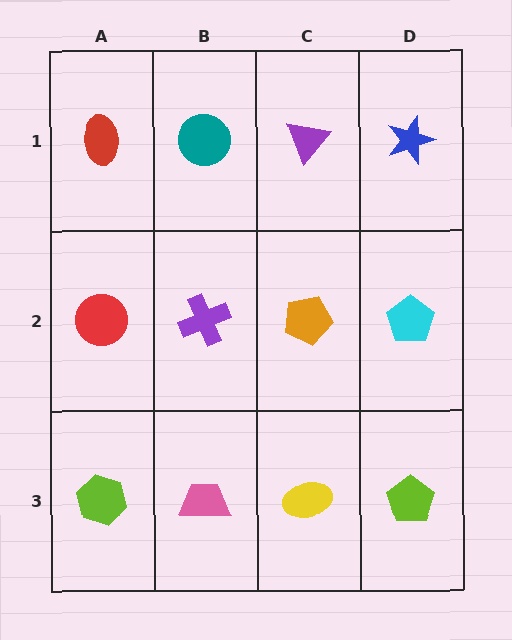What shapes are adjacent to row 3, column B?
A purple cross (row 2, column B), a lime hexagon (row 3, column A), a yellow ellipse (row 3, column C).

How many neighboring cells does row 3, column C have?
3.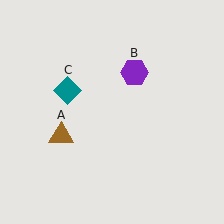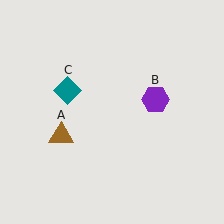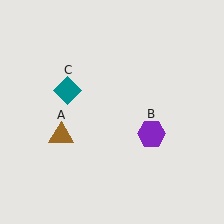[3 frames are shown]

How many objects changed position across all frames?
1 object changed position: purple hexagon (object B).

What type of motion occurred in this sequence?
The purple hexagon (object B) rotated clockwise around the center of the scene.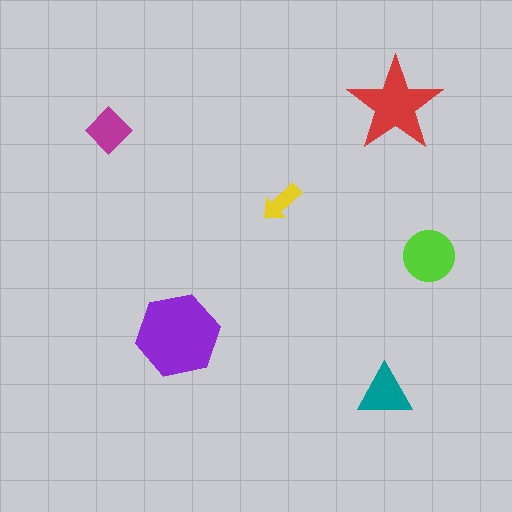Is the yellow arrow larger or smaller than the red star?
Smaller.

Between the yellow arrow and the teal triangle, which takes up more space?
The teal triangle.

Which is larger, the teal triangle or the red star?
The red star.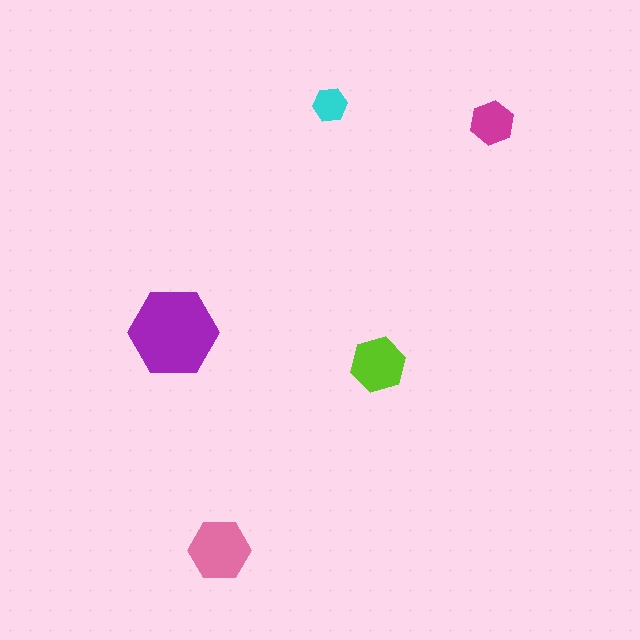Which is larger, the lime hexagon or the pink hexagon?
The pink one.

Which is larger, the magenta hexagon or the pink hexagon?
The pink one.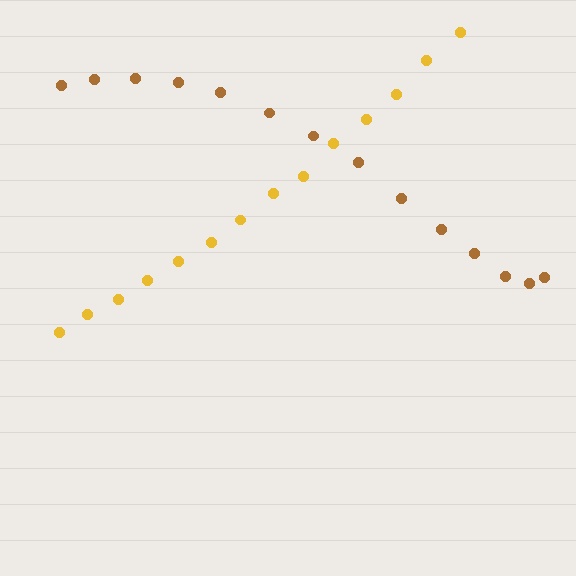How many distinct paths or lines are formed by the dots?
There are 2 distinct paths.